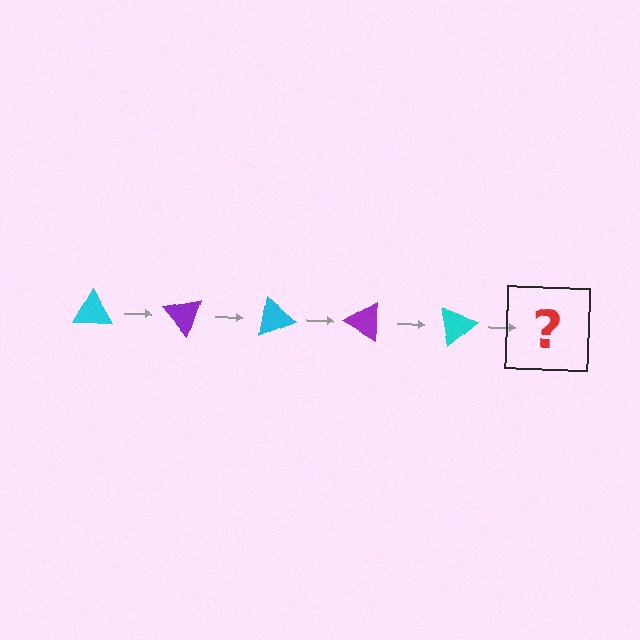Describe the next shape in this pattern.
It should be a purple triangle, rotated 250 degrees from the start.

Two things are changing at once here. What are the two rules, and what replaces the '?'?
The two rules are that it rotates 50 degrees each step and the color cycles through cyan and purple. The '?' should be a purple triangle, rotated 250 degrees from the start.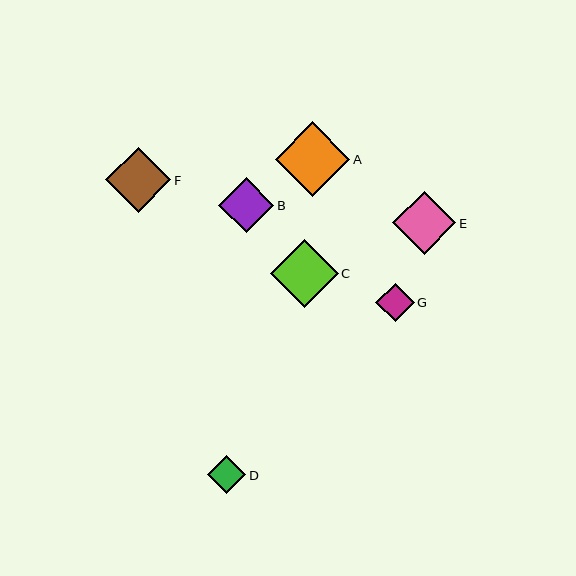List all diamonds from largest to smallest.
From largest to smallest: A, C, F, E, B, G, D.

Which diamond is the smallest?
Diamond D is the smallest with a size of approximately 38 pixels.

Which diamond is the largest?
Diamond A is the largest with a size of approximately 74 pixels.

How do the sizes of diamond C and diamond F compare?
Diamond C and diamond F are approximately the same size.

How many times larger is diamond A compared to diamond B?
Diamond A is approximately 1.4 times the size of diamond B.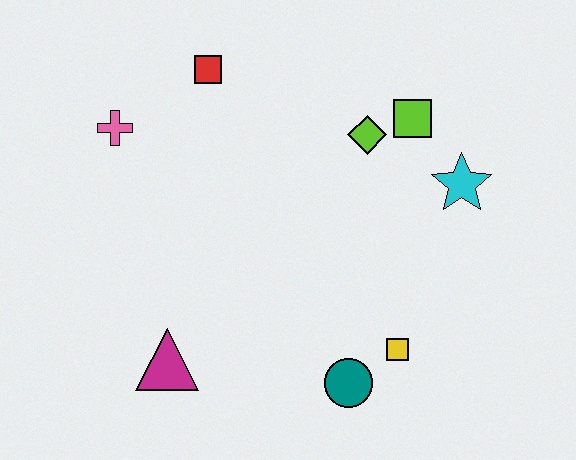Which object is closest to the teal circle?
The yellow square is closest to the teal circle.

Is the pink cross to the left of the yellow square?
Yes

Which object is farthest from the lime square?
The magenta triangle is farthest from the lime square.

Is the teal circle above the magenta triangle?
No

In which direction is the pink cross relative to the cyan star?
The pink cross is to the left of the cyan star.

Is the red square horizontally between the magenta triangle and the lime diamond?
Yes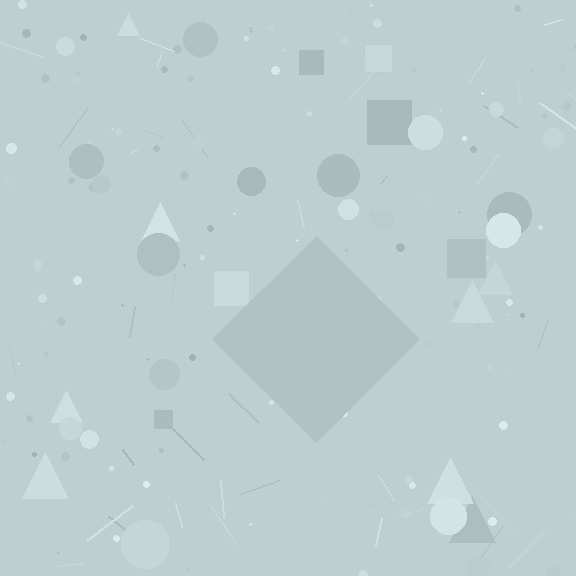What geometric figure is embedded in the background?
A diamond is embedded in the background.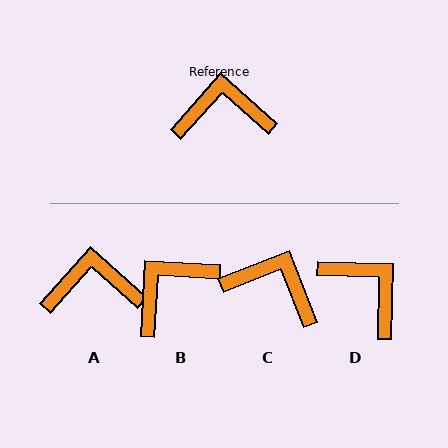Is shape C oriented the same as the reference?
No, it is off by about 27 degrees.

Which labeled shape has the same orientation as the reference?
A.